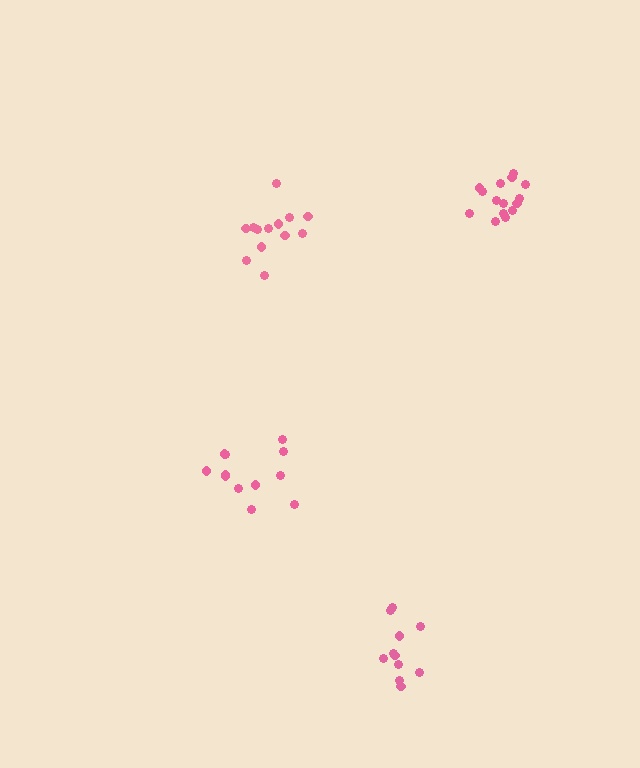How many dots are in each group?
Group 1: 13 dots, Group 2: 15 dots, Group 3: 11 dots, Group 4: 12 dots (51 total).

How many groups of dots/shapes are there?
There are 4 groups.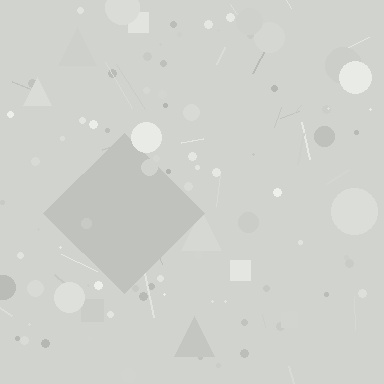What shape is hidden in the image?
A diamond is hidden in the image.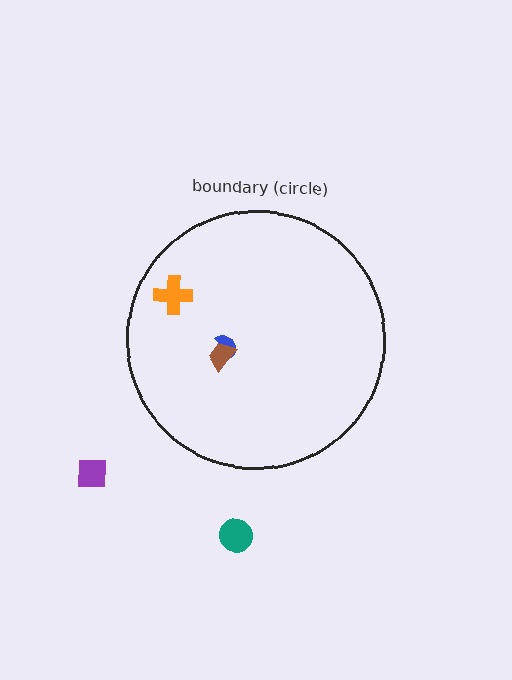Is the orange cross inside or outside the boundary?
Inside.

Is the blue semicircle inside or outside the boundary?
Inside.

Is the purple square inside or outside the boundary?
Outside.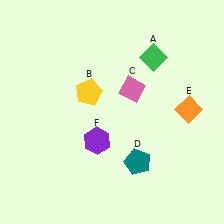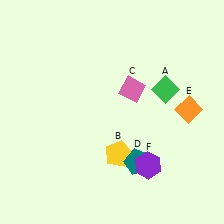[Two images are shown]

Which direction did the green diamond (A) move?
The green diamond (A) moved down.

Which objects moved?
The objects that moved are: the green diamond (A), the yellow pentagon (B), the purple hexagon (F).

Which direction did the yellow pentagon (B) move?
The yellow pentagon (B) moved down.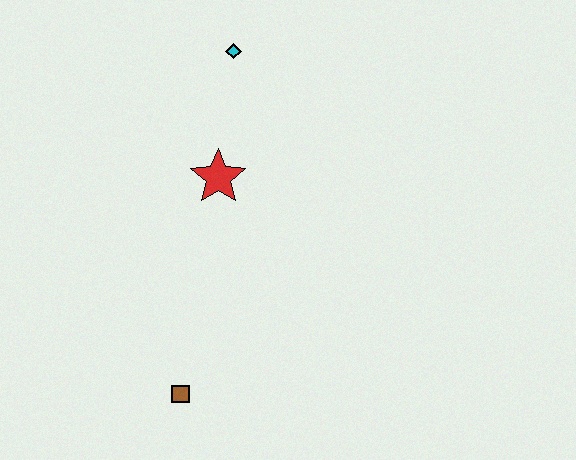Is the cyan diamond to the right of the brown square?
Yes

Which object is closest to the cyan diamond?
The red star is closest to the cyan diamond.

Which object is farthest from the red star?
The brown square is farthest from the red star.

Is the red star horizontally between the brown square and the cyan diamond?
Yes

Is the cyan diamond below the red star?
No